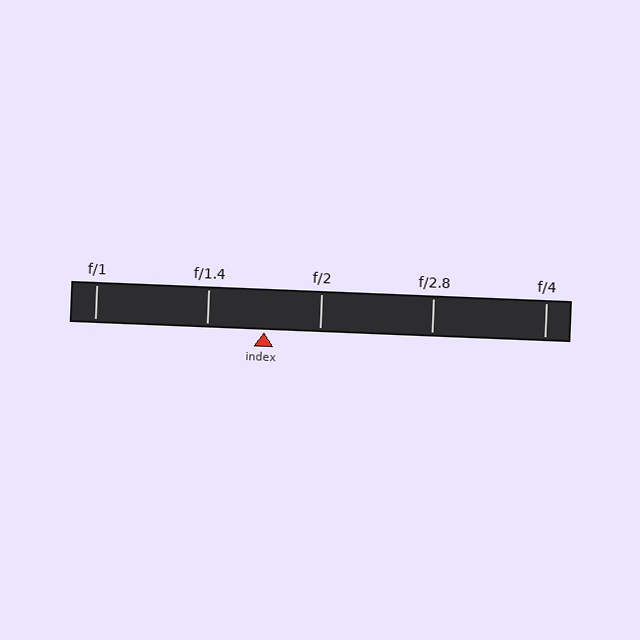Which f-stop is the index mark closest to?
The index mark is closest to f/2.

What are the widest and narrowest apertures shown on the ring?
The widest aperture shown is f/1 and the narrowest is f/4.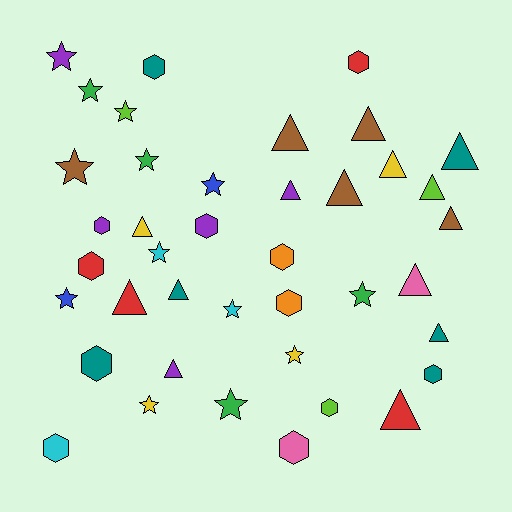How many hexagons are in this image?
There are 12 hexagons.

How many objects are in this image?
There are 40 objects.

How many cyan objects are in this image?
There are 3 cyan objects.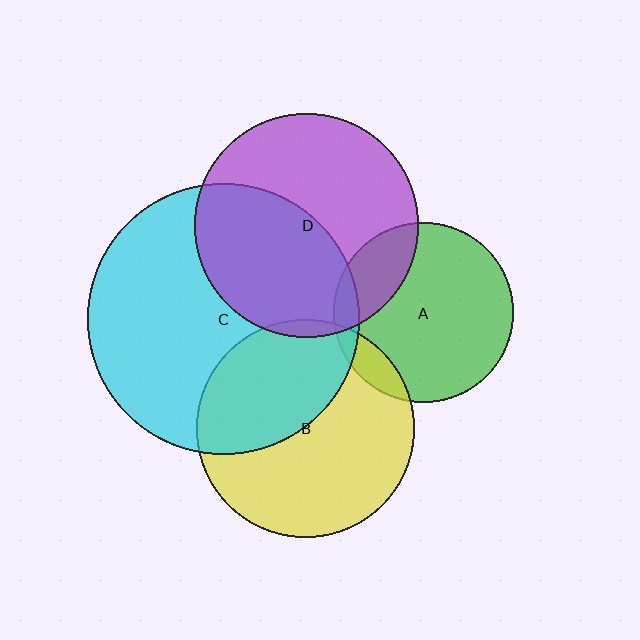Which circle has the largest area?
Circle C (cyan).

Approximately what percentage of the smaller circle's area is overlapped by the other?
Approximately 20%.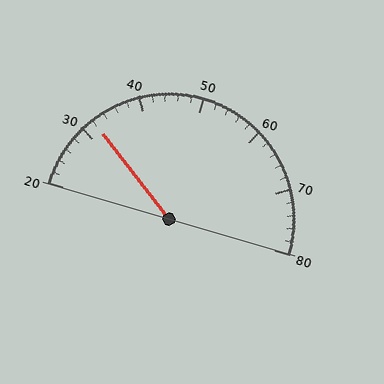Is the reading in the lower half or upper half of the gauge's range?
The reading is in the lower half of the range (20 to 80).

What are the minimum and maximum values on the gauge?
The gauge ranges from 20 to 80.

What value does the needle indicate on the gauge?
The needle indicates approximately 32.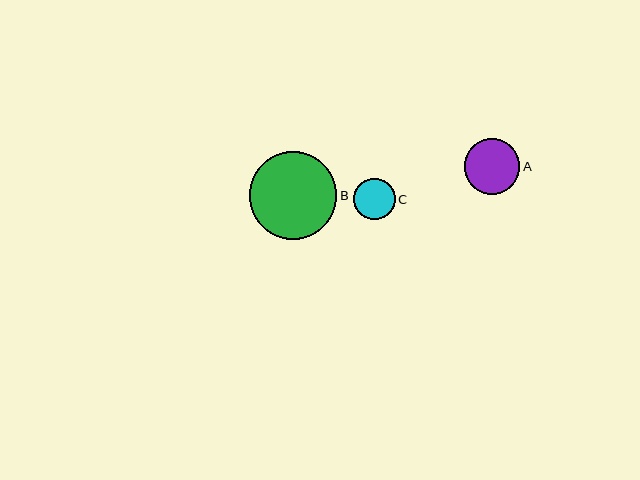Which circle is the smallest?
Circle C is the smallest with a size of approximately 42 pixels.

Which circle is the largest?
Circle B is the largest with a size of approximately 88 pixels.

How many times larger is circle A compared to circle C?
Circle A is approximately 1.3 times the size of circle C.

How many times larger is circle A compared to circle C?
Circle A is approximately 1.3 times the size of circle C.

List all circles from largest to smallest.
From largest to smallest: B, A, C.